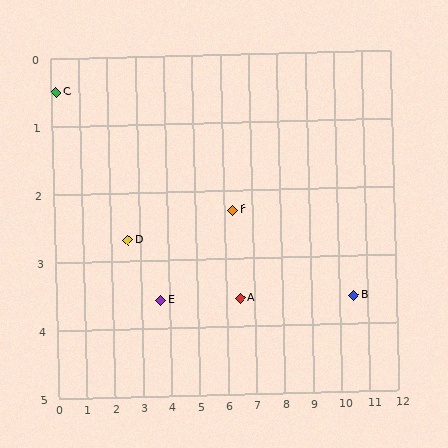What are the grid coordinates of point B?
Point B is at approximately (10.5, 3.6).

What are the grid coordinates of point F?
Point F is at approximately (6.3, 2.3).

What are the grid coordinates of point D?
Point D is at approximately (2.6, 2.7).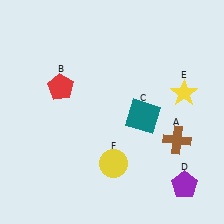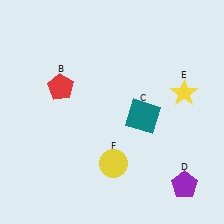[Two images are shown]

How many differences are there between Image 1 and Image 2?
There is 1 difference between the two images.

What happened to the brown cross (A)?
The brown cross (A) was removed in Image 2. It was in the bottom-right area of Image 1.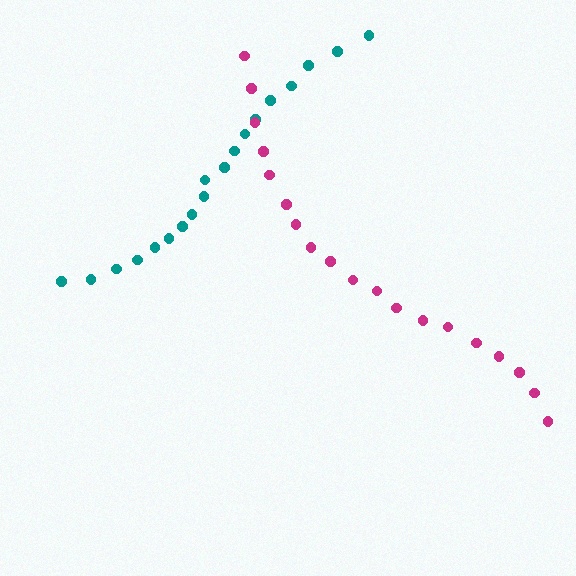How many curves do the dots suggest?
There are 2 distinct paths.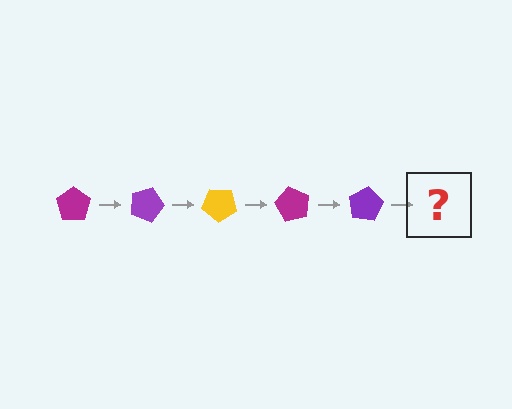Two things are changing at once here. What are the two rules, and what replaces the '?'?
The two rules are that it rotates 20 degrees each step and the color cycles through magenta, purple, and yellow. The '?' should be a yellow pentagon, rotated 100 degrees from the start.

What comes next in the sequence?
The next element should be a yellow pentagon, rotated 100 degrees from the start.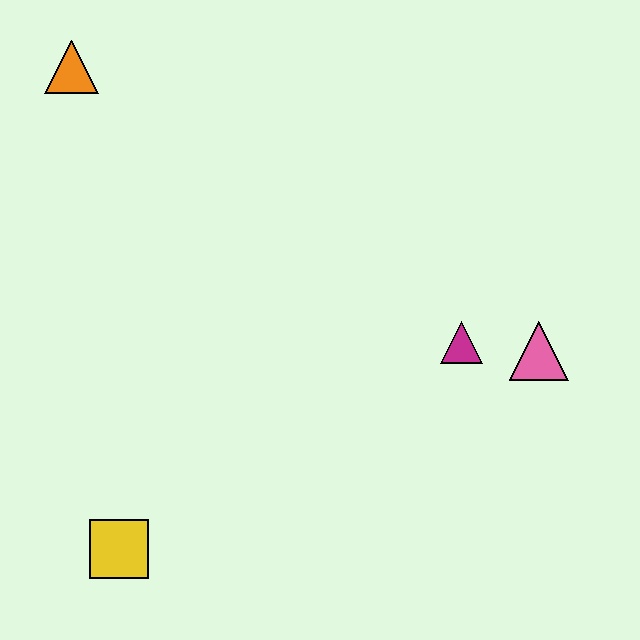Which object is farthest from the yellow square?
The orange triangle is farthest from the yellow square.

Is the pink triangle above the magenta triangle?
No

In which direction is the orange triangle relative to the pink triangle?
The orange triangle is to the left of the pink triangle.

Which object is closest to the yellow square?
The magenta triangle is closest to the yellow square.